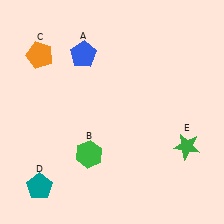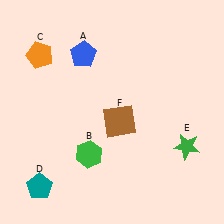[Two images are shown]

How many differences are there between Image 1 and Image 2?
There is 1 difference between the two images.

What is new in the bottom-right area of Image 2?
A brown square (F) was added in the bottom-right area of Image 2.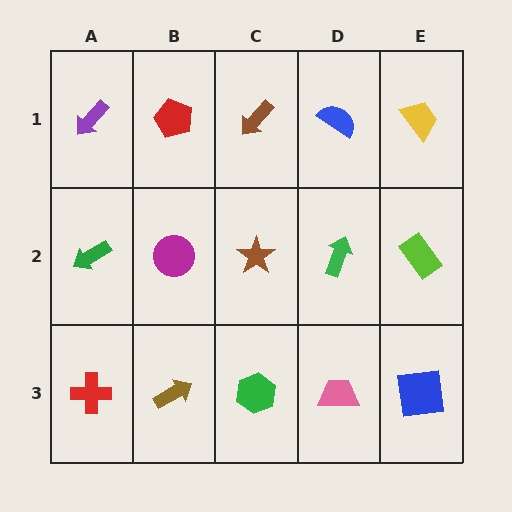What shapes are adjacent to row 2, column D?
A blue semicircle (row 1, column D), a pink trapezoid (row 3, column D), a brown star (row 2, column C), a lime rectangle (row 2, column E).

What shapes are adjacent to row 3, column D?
A green arrow (row 2, column D), a green hexagon (row 3, column C), a blue square (row 3, column E).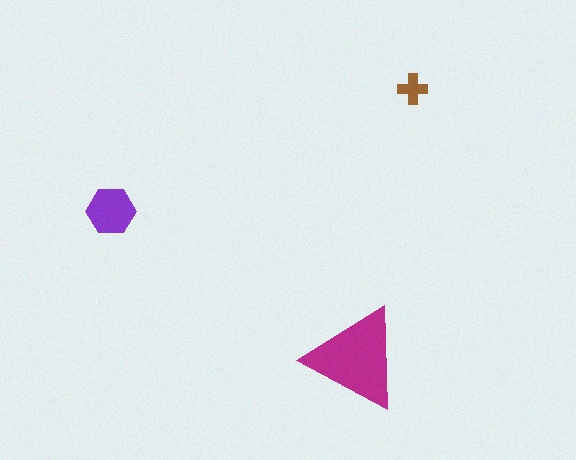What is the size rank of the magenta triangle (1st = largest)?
1st.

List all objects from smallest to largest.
The brown cross, the purple hexagon, the magenta triangle.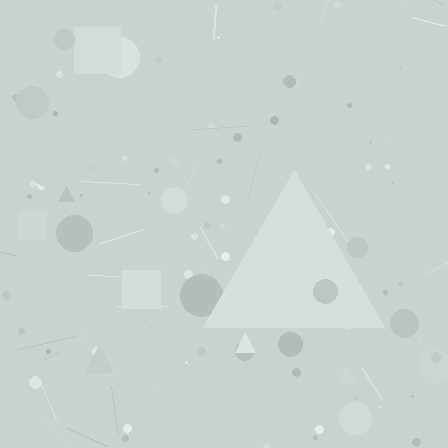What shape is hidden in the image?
A triangle is hidden in the image.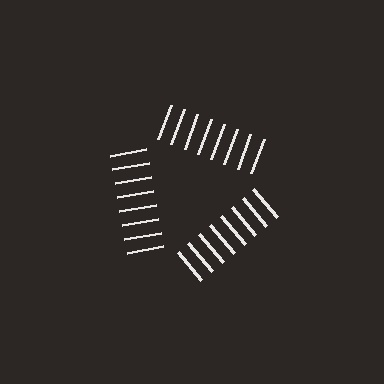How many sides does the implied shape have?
3 sides — the line-ends trace a triangle.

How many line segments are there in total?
24 — 8 along each of the 3 edges.